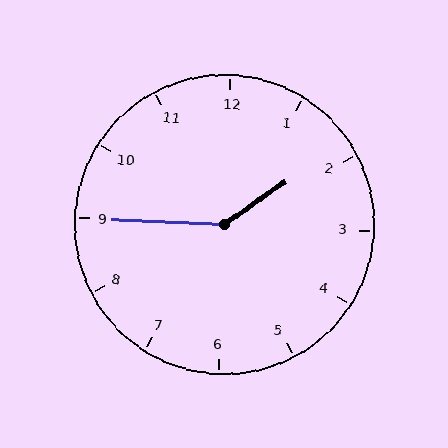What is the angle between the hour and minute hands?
Approximately 142 degrees.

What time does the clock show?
1:45.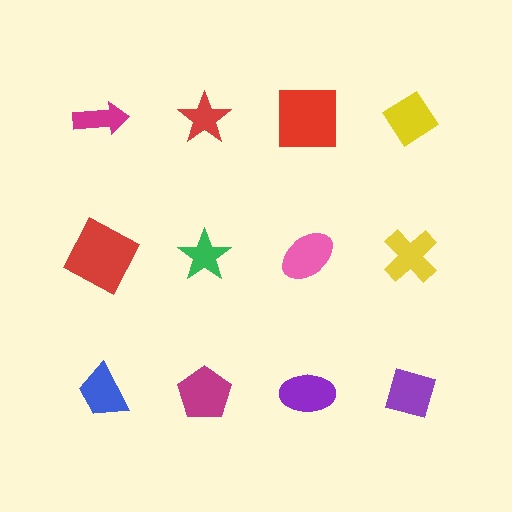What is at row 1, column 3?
A red square.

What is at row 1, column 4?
A yellow diamond.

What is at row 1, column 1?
A magenta arrow.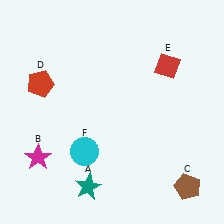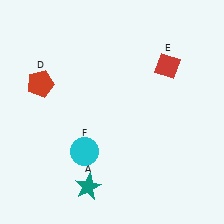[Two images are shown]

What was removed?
The brown pentagon (C), the magenta star (B) were removed in Image 2.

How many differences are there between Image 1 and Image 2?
There are 2 differences between the two images.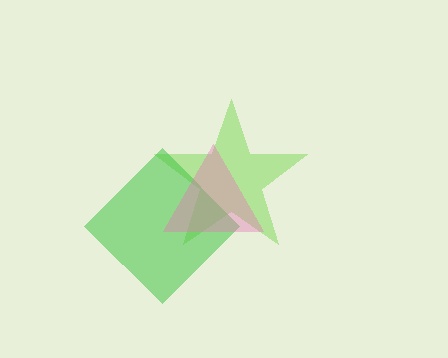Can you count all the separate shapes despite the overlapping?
Yes, there are 3 separate shapes.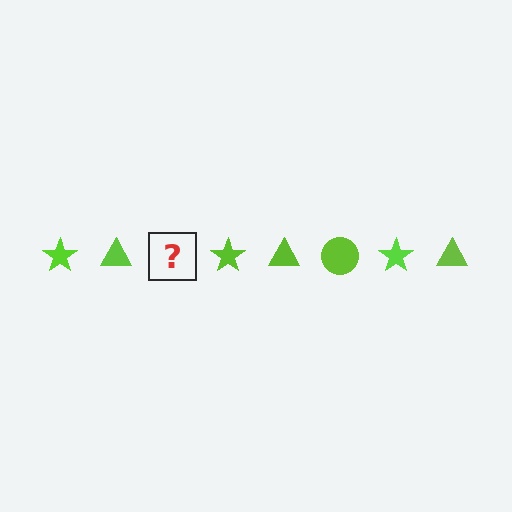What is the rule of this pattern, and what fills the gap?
The rule is that the pattern cycles through star, triangle, circle shapes in lime. The gap should be filled with a lime circle.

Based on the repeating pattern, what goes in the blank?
The blank should be a lime circle.